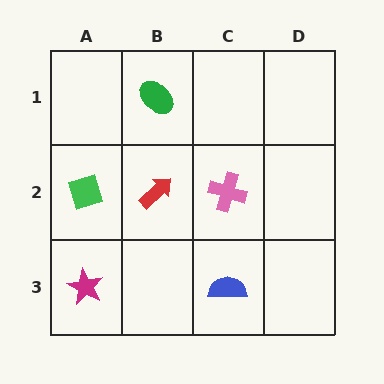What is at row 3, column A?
A magenta star.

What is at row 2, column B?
A red arrow.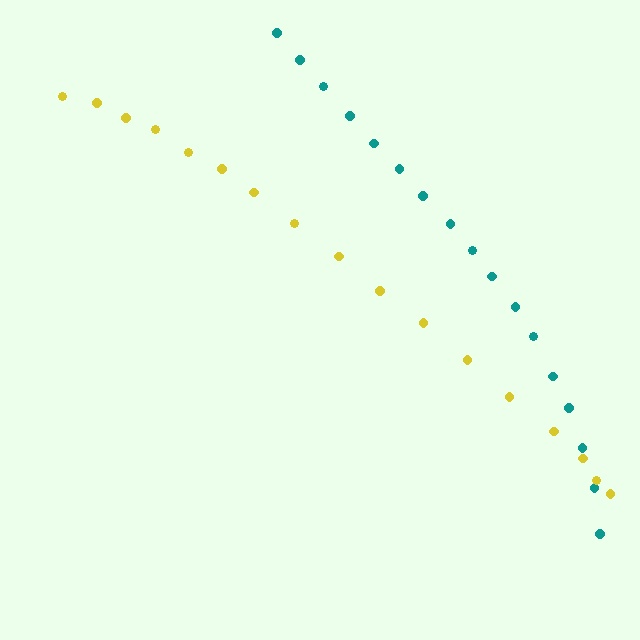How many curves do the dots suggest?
There are 2 distinct paths.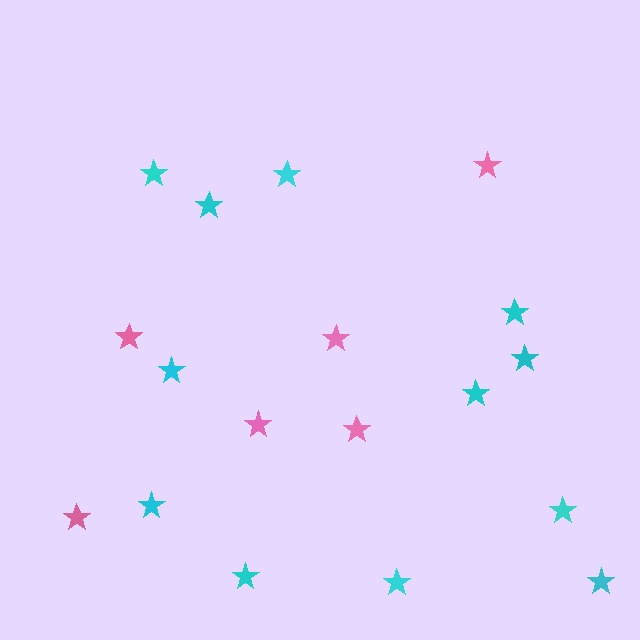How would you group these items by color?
There are 2 groups: one group of pink stars (6) and one group of cyan stars (12).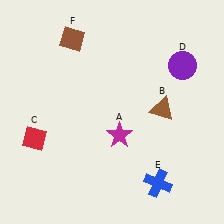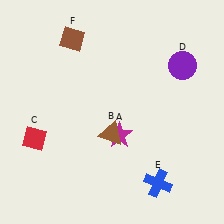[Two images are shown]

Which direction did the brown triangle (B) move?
The brown triangle (B) moved left.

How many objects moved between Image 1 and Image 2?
1 object moved between the two images.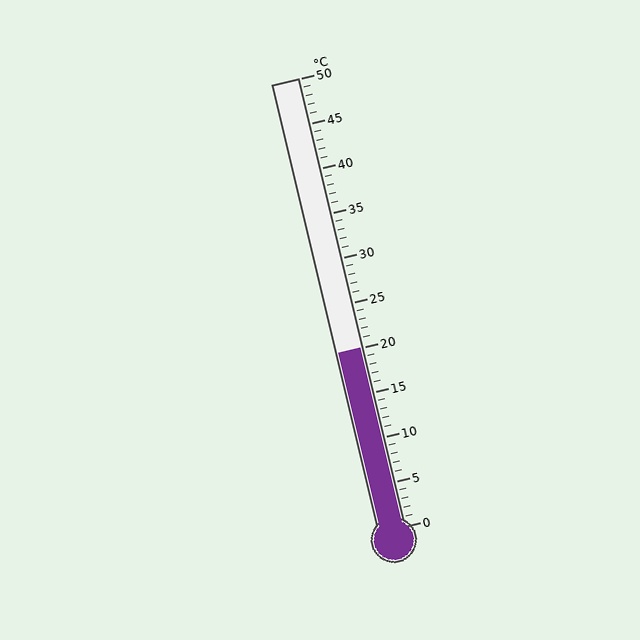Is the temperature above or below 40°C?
The temperature is below 40°C.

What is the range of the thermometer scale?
The thermometer scale ranges from 0°C to 50°C.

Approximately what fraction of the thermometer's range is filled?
The thermometer is filled to approximately 40% of its range.